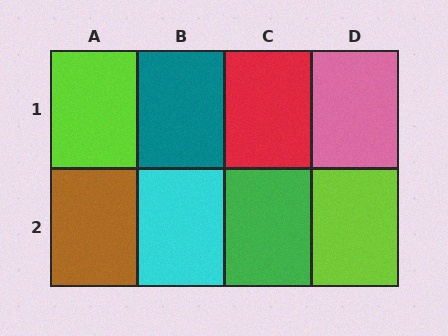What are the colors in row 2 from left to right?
Brown, cyan, green, lime.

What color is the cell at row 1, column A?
Lime.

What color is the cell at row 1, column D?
Pink.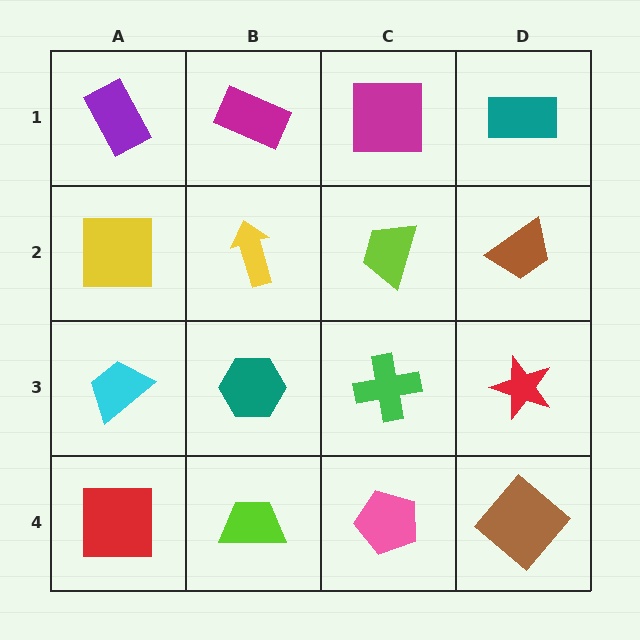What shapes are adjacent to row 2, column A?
A purple rectangle (row 1, column A), a cyan trapezoid (row 3, column A), a yellow arrow (row 2, column B).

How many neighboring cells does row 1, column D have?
2.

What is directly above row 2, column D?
A teal rectangle.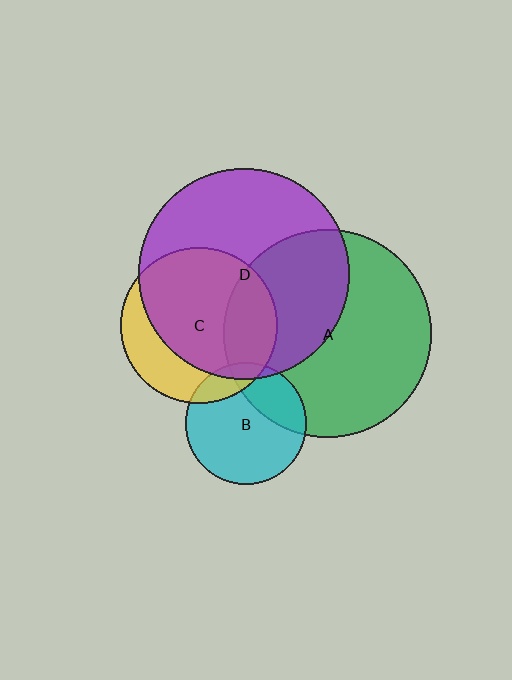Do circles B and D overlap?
Yes.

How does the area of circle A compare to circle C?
Approximately 1.8 times.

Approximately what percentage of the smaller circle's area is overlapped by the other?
Approximately 5%.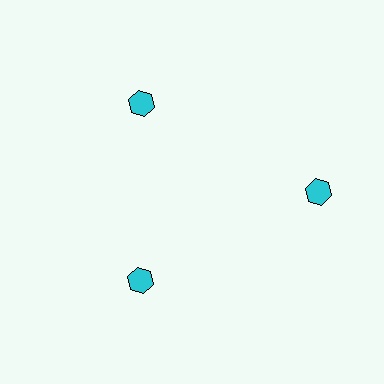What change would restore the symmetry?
The symmetry would be restored by moving it inward, back onto the ring so that all 3 hexagons sit at equal angles and equal distance from the center.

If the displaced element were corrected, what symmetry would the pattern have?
It would have 3-fold rotational symmetry — the pattern would map onto itself every 120 degrees.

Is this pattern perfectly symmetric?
No. The 3 cyan hexagons are arranged in a ring, but one element near the 3 o'clock position is pushed outward from the center, breaking the 3-fold rotational symmetry.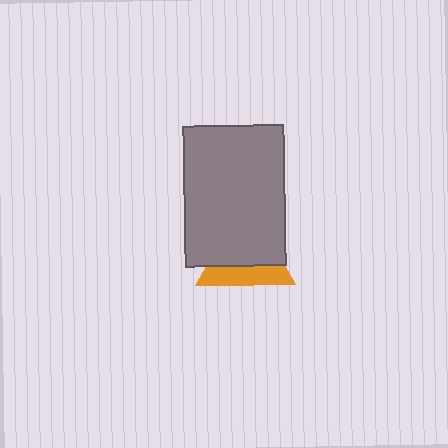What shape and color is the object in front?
The object in front is a gray rectangle.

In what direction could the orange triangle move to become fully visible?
The orange triangle could move down. That would shift it out from behind the gray rectangle entirely.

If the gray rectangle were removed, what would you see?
You would see the complete orange triangle.